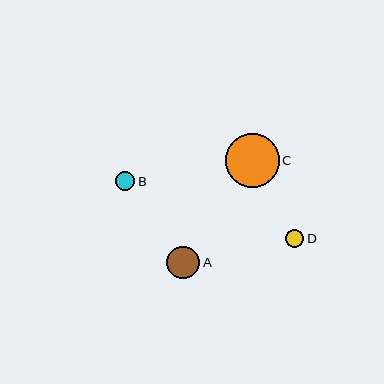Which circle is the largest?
Circle C is the largest with a size of approximately 54 pixels.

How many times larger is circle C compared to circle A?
Circle C is approximately 1.6 times the size of circle A.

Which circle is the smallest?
Circle D is the smallest with a size of approximately 19 pixels.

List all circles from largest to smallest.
From largest to smallest: C, A, B, D.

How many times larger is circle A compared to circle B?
Circle A is approximately 1.7 times the size of circle B.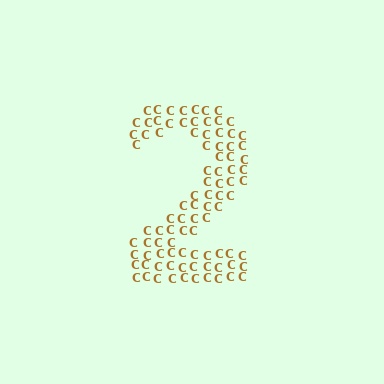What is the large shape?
The large shape is the digit 2.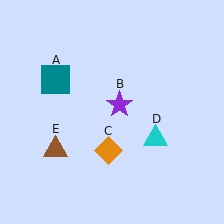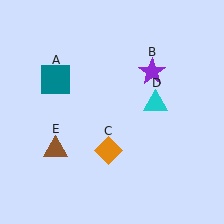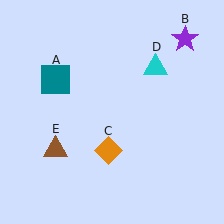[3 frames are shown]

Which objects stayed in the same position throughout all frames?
Teal square (object A) and orange diamond (object C) and brown triangle (object E) remained stationary.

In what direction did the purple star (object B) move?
The purple star (object B) moved up and to the right.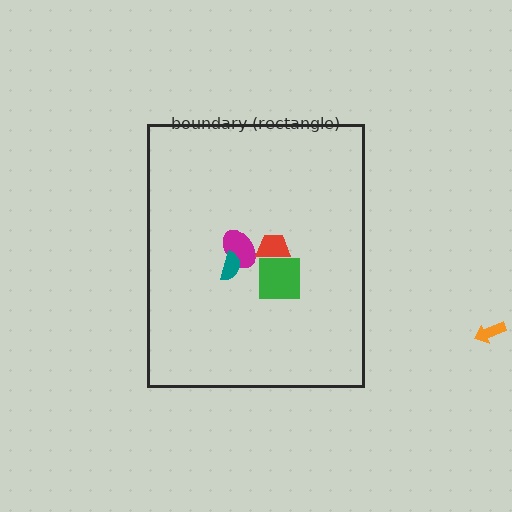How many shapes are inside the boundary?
4 inside, 1 outside.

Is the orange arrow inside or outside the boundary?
Outside.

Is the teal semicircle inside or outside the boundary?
Inside.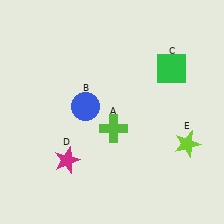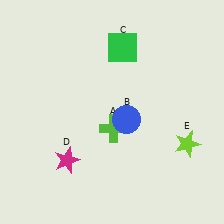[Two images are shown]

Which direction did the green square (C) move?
The green square (C) moved left.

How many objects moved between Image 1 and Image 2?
2 objects moved between the two images.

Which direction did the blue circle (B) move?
The blue circle (B) moved right.